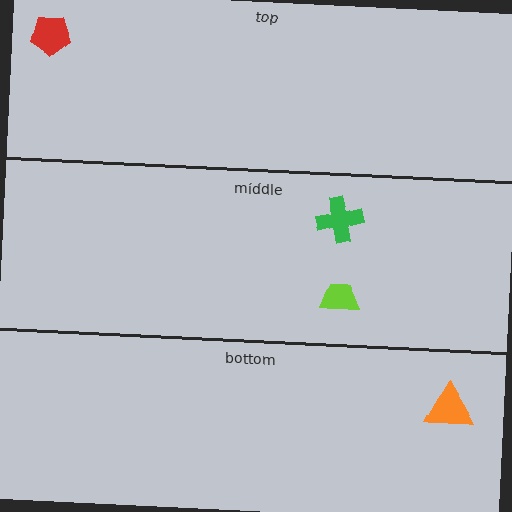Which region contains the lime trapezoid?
The middle region.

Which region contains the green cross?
The middle region.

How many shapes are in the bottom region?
1.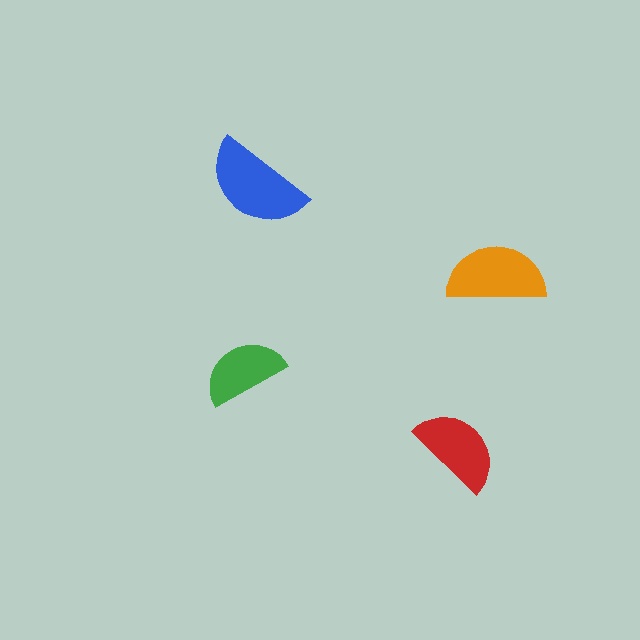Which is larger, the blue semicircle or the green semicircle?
The blue one.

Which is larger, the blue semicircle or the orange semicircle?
The blue one.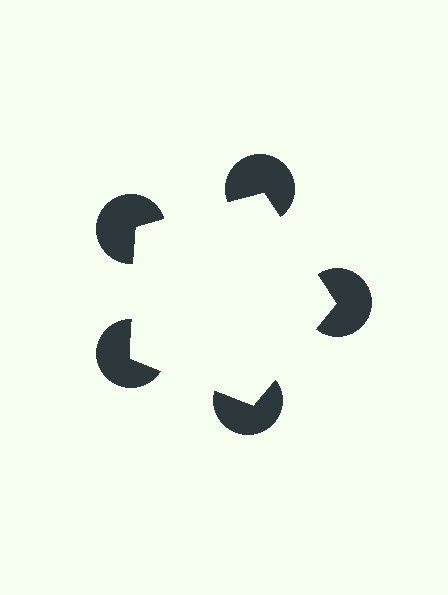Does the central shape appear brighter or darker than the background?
It typically appears slightly brighter than the background, even though no actual brightness change is drawn.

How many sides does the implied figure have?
5 sides.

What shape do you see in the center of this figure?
An illusory pentagon — its edges are inferred from the aligned wedge cuts in the pac-man discs, not physically drawn.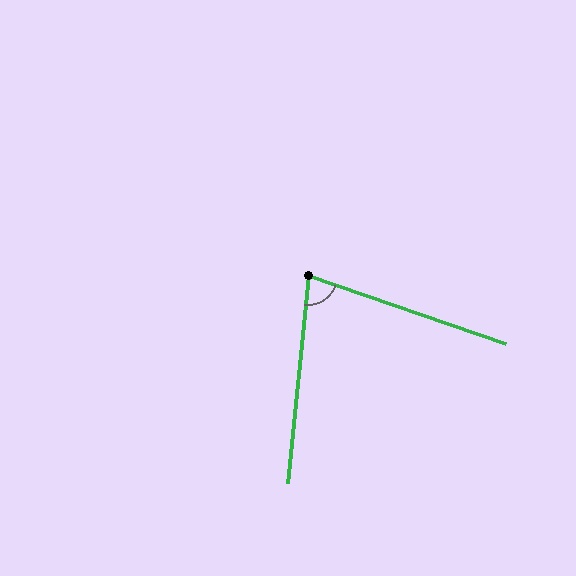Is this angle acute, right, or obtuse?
It is acute.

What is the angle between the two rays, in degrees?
Approximately 77 degrees.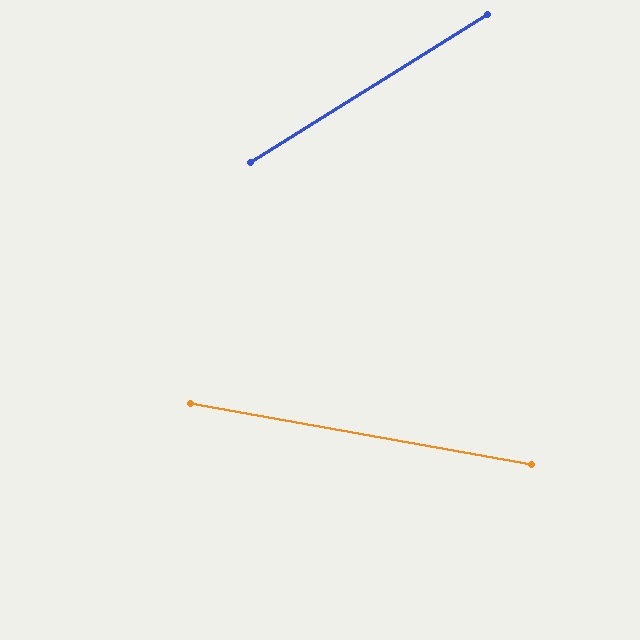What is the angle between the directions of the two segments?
Approximately 42 degrees.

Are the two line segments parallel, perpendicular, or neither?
Neither parallel nor perpendicular — they differ by about 42°.